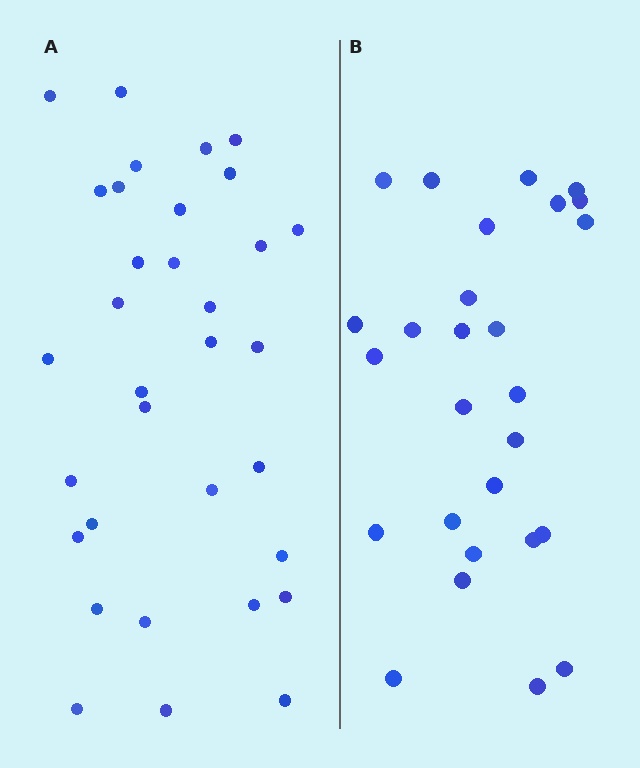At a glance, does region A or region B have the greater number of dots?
Region A (the left region) has more dots.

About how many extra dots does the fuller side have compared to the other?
Region A has about 6 more dots than region B.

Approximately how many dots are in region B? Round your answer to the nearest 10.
About 30 dots. (The exact count is 27, which rounds to 30.)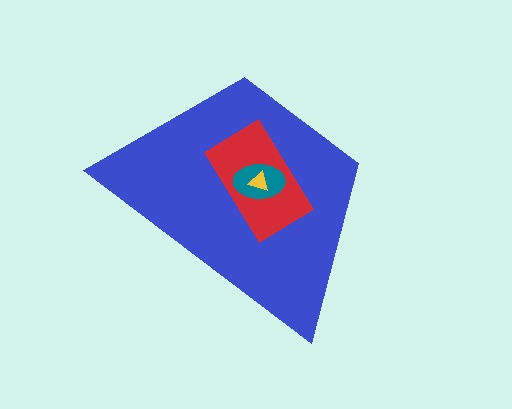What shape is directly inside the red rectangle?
The teal ellipse.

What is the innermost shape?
The yellow triangle.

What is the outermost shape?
The blue trapezoid.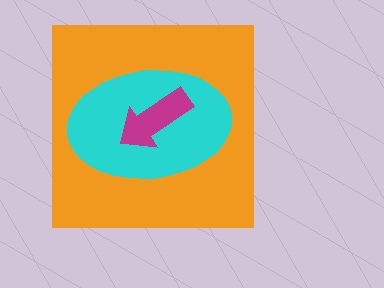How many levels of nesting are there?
3.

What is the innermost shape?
The magenta arrow.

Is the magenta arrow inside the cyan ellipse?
Yes.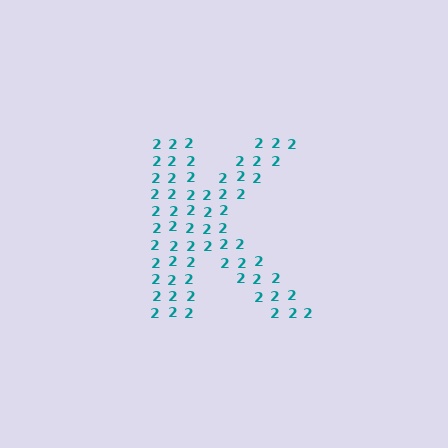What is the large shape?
The large shape is the letter K.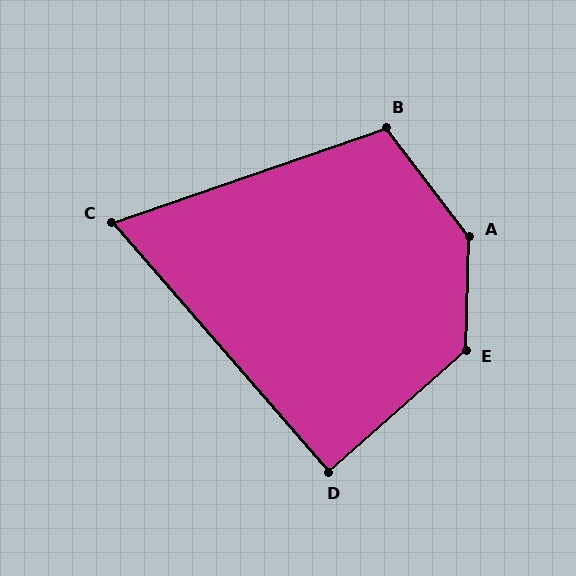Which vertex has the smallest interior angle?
C, at approximately 68 degrees.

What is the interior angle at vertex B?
Approximately 108 degrees (obtuse).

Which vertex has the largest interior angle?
A, at approximately 141 degrees.